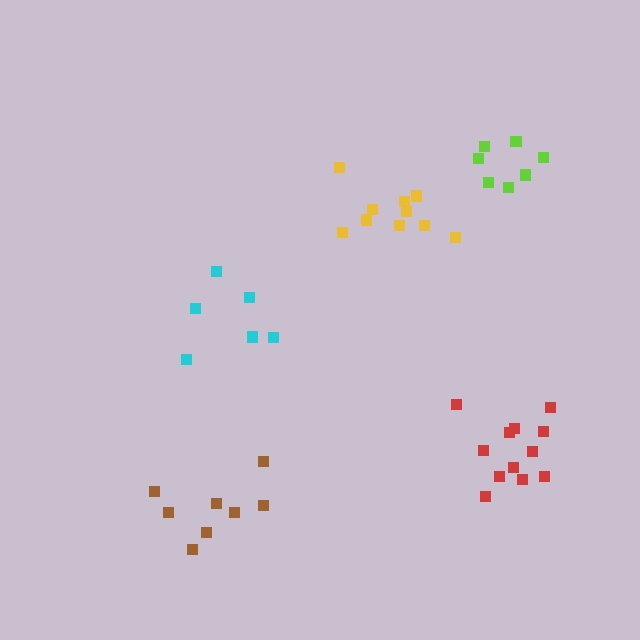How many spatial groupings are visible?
There are 5 spatial groupings.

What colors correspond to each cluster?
The clusters are colored: brown, cyan, yellow, red, lime.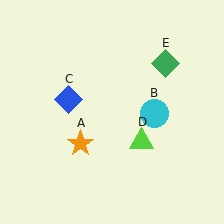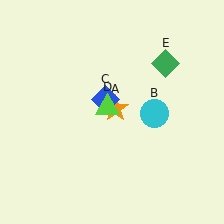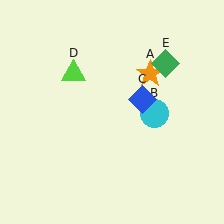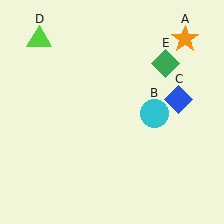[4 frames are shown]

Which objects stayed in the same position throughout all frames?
Cyan circle (object B) and green diamond (object E) remained stationary.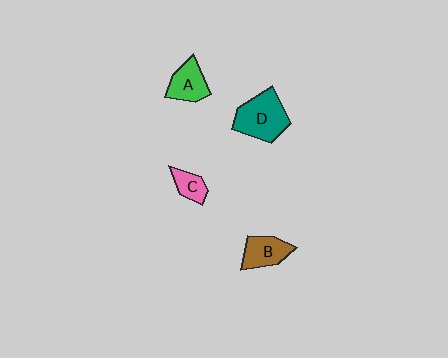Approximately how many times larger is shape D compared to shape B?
Approximately 1.6 times.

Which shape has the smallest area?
Shape C (pink).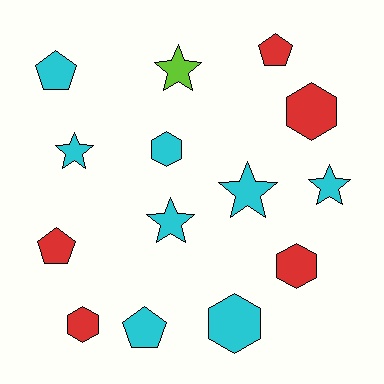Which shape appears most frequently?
Star, with 5 objects.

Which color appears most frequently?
Cyan, with 8 objects.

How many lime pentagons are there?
There are no lime pentagons.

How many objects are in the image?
There are 14 objects.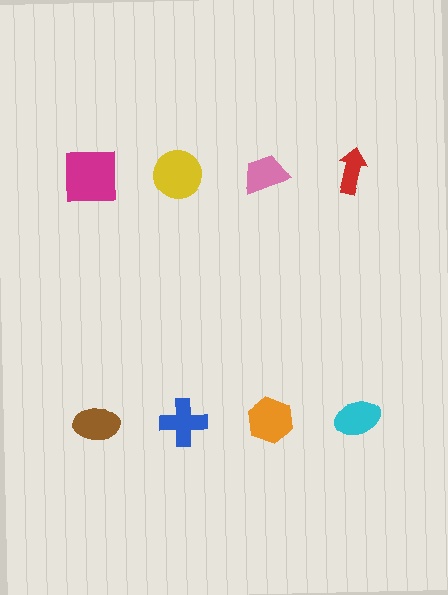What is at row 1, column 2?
A yellow circle.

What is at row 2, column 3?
An orange hexagon.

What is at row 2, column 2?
A blue cross.